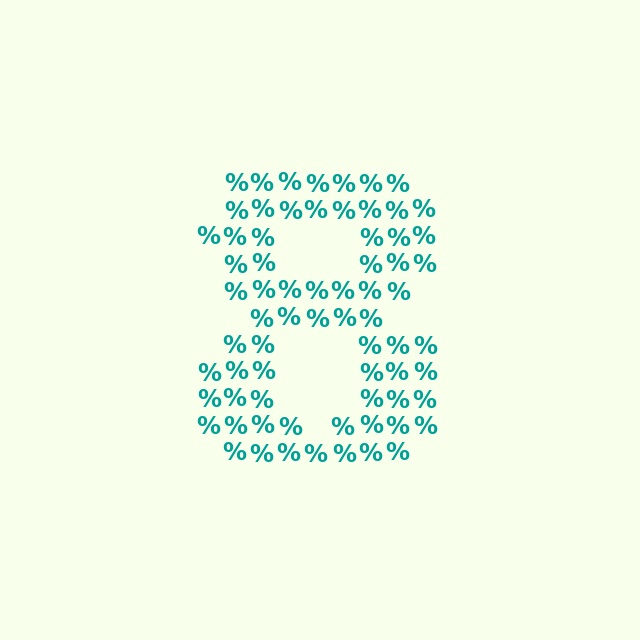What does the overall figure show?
The overall figure shows the digit 8.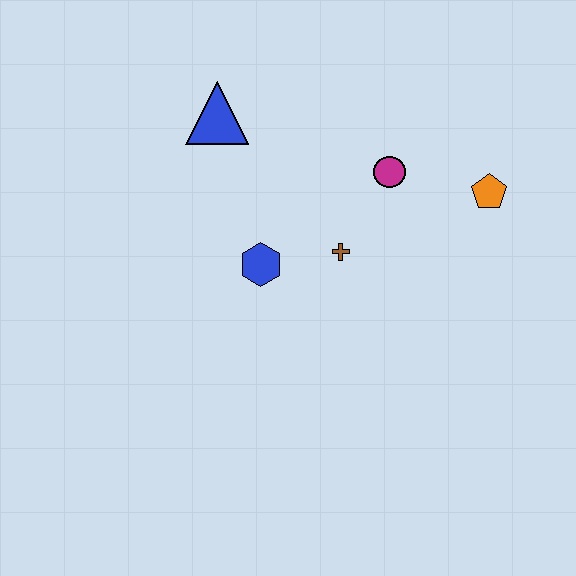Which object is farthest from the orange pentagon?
The blue triangle is farthest from the orange pentagon.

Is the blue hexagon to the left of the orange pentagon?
Yes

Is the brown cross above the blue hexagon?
Yes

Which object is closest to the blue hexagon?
The brown cross is closest to the blue hexagon.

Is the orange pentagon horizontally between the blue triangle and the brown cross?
No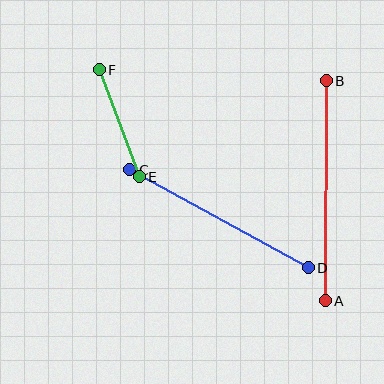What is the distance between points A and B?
The distance is approximately 220 pixels.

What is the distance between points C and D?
The distance is approximately 203 pixels.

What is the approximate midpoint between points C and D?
The midpoint is at approximately (219, 219) pixels.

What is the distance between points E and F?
The distance is approximately 114 pixels.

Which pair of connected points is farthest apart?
Points A and B are farthest apart.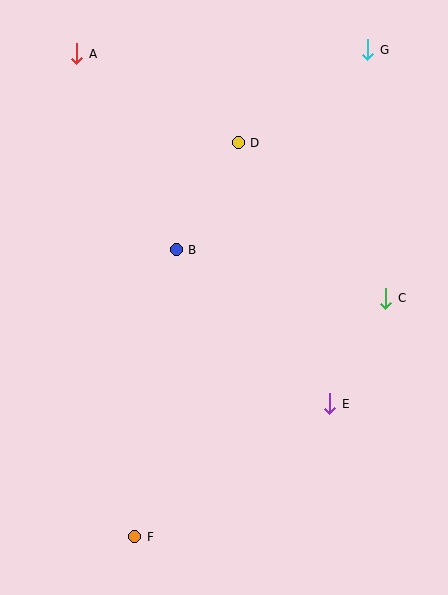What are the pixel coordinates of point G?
Point G is at (368, 50).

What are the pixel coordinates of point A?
Point A is at (77, 54).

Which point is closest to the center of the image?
Point B at (176, 250) is closest to the center.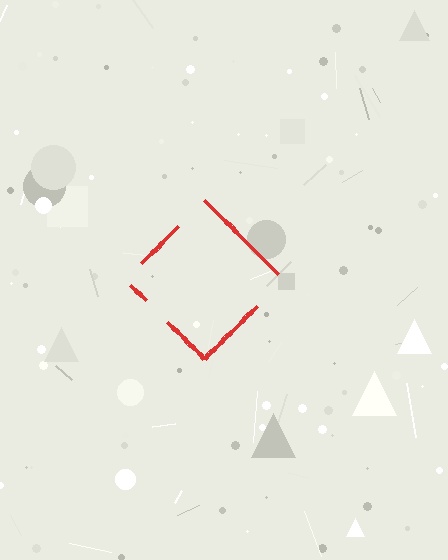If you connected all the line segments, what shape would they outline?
They would outline a diamond.